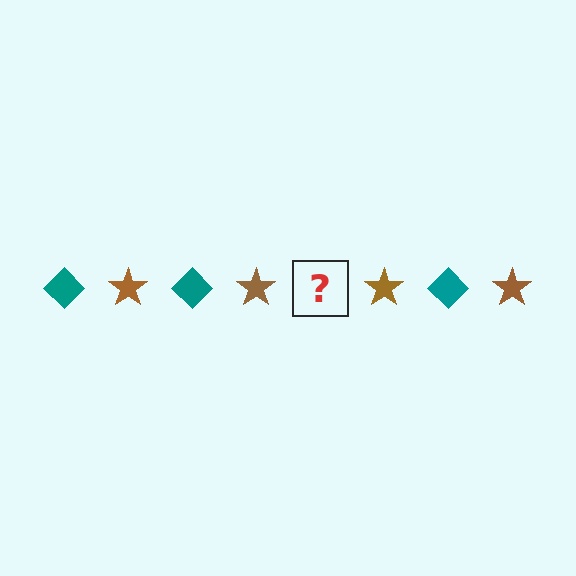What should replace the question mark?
The question mark should be replaced with a teal diamond.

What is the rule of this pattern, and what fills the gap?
The rule is that the pattern alternates between teal diamond and brown star. The gap should be filled with a teal diamond.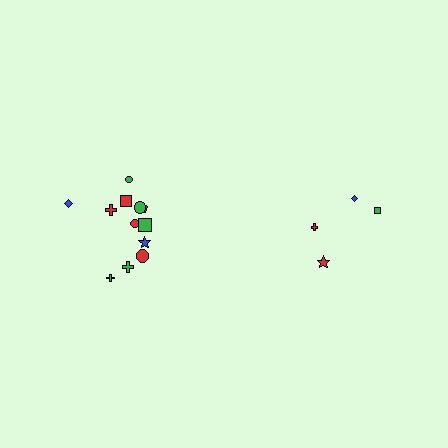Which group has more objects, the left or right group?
The left group.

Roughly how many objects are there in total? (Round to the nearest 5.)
Roughly 15 objects in total.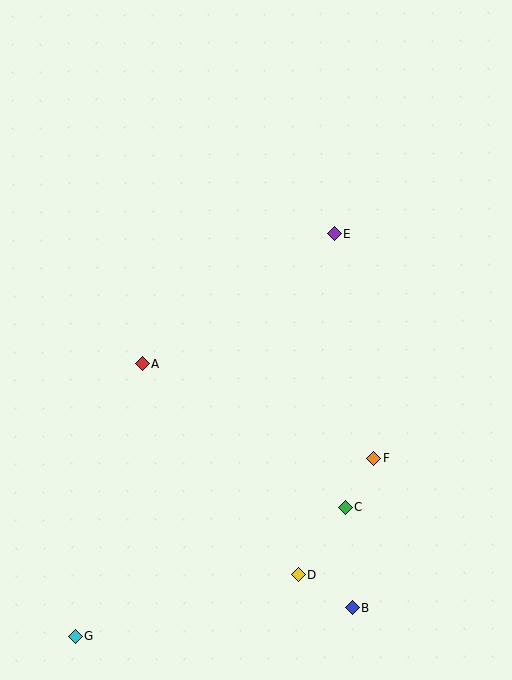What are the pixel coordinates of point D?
Point D is at (298, 575).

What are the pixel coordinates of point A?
Point A is at (142, 364).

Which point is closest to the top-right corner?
Point E is closest to the top-right corner.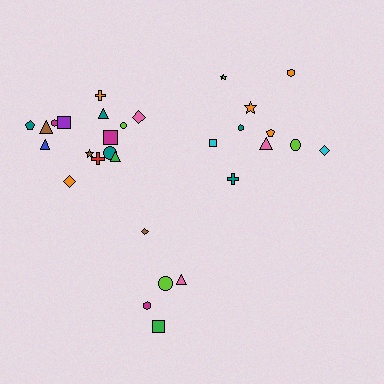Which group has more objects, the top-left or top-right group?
The top-left group.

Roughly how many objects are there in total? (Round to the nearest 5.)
Roughly 30 objects in total.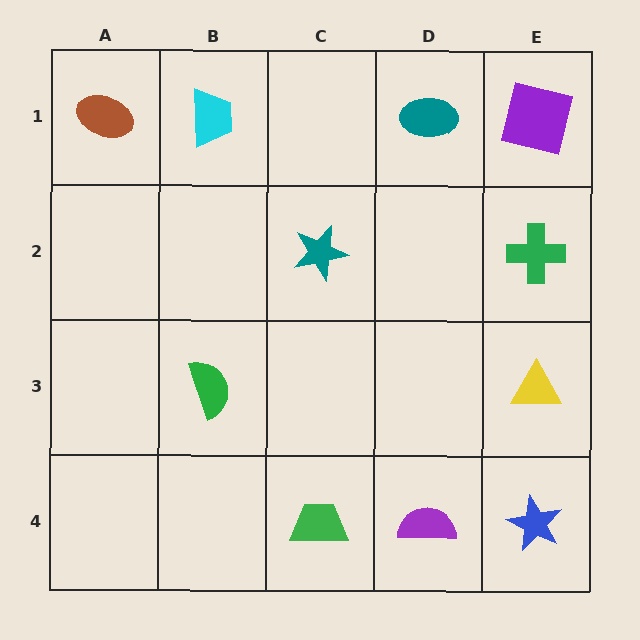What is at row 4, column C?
A green trapezoid.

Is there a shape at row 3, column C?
No, that cell is empty.